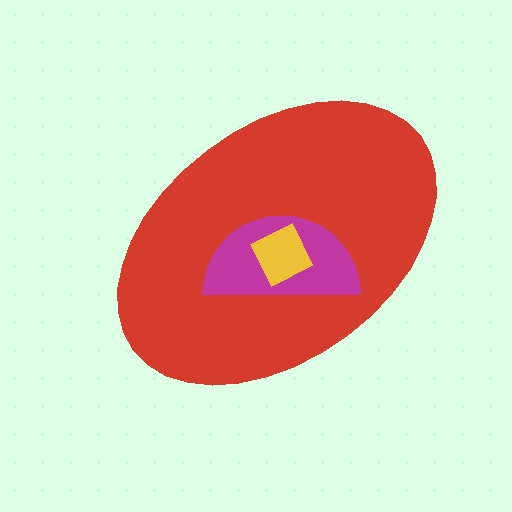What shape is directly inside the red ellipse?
The magenta semicircle.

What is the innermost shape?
The yellow diamond.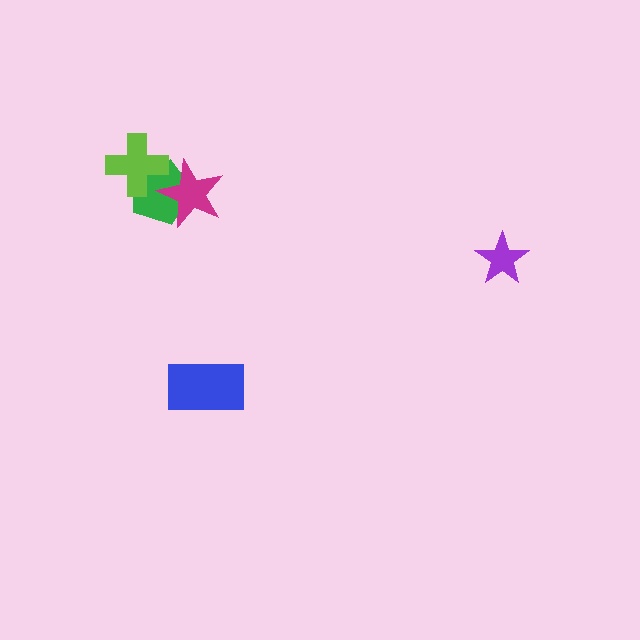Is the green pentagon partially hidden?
Yes, it is partially covered by another shape.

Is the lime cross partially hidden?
No, no other shape covers it.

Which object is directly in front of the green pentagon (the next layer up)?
The magenta star is directly in front of the green pentagon.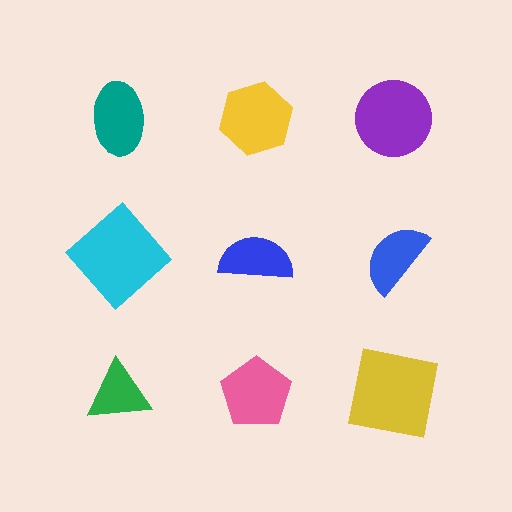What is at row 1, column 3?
A purple circle.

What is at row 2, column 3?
A blue semicircle.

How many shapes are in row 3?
3 shapes.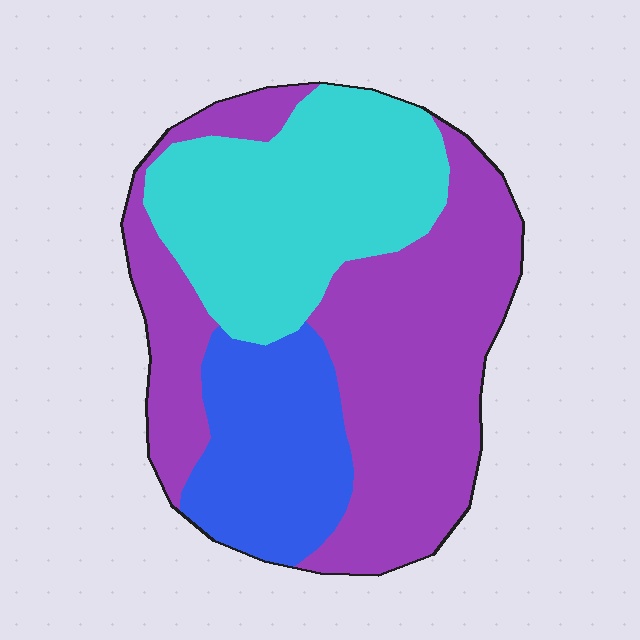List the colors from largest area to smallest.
From largest to smallest: purple, cyan, blue.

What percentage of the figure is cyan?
Cyan takes up about one third (1/3) of the figure.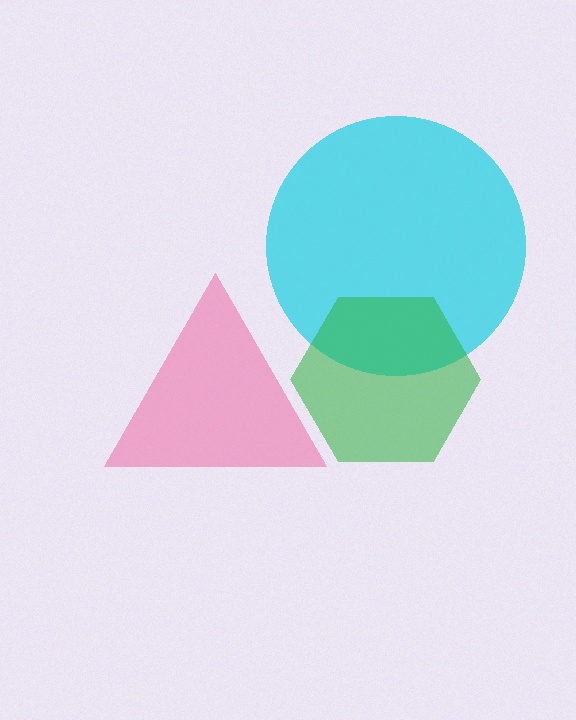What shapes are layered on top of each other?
The layered shapes are: a pink triangle, a cyan circle, a green hexagon.